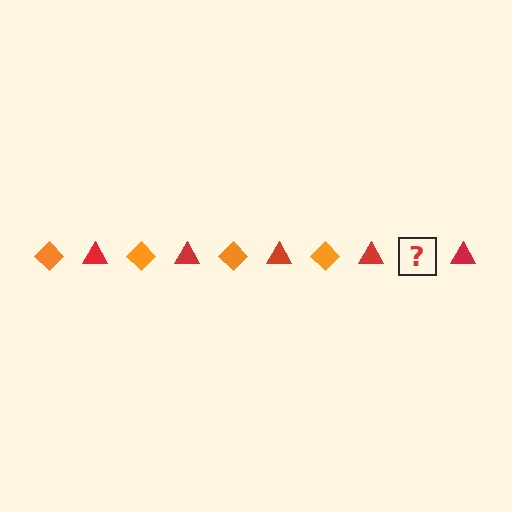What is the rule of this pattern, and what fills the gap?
The rule is that the pattern alternates between orange diamond and red triangle. The gap should be filled with an orange diamond.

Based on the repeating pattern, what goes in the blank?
The blank should be an orange diamond.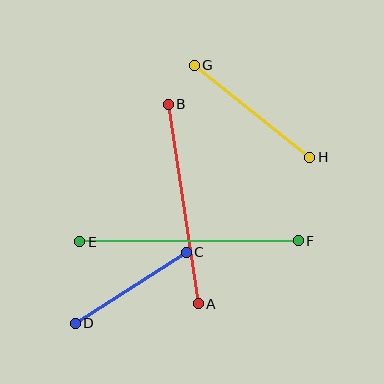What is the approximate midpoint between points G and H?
The midpoint is at approximately (252, 111) pixels.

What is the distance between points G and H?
The distance is approximately 148 pixels.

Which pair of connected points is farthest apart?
Points E and F are farthest apart.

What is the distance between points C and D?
The distance is approximately 132 pixels.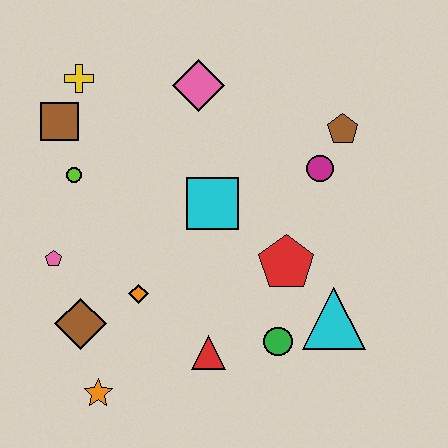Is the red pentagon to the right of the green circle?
Yes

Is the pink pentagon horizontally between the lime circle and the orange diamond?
No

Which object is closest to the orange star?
The brown diamond is closest to the orange star.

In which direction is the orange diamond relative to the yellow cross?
The orange diamond is below the yellow cross.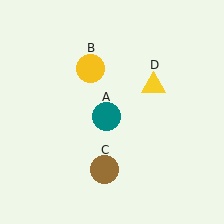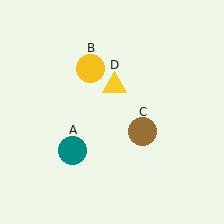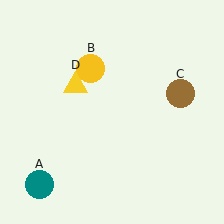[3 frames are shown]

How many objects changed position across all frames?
3 objects changed position: teal circle (object A), brown circle (object C), yellow triangle (object D).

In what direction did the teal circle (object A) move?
The teal circle (object A) moved down and to the left.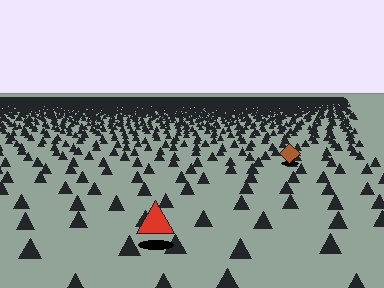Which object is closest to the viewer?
The red triangle is closest. The texture marks near it are larger and more spread out.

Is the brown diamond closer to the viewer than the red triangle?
No. The red triangle is closer — you can tell from the texture gradient: the ground texture is coarser near it.